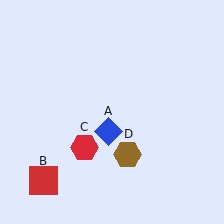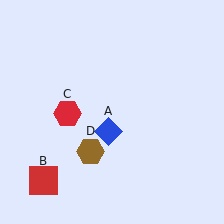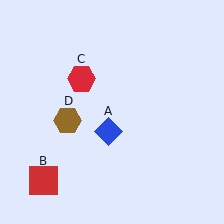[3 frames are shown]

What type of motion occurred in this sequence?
The red hexagon (object C), brown hexagon (object D) rotated clockwise around the center of the scene.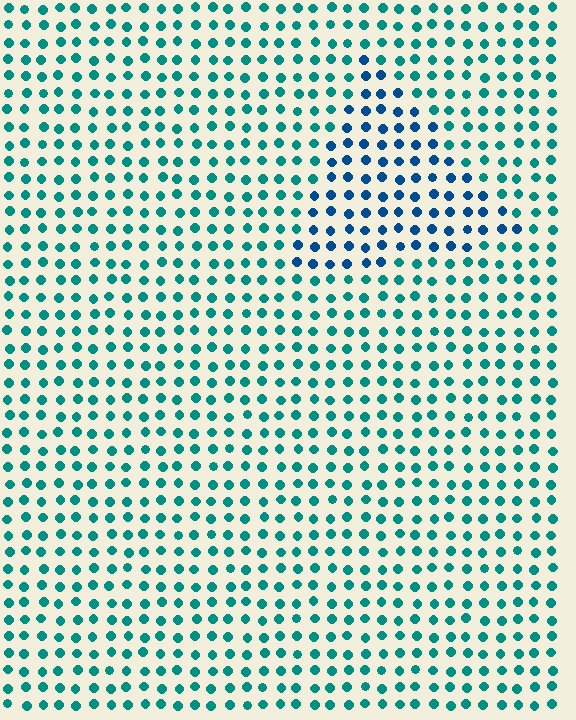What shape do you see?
I see a triangle.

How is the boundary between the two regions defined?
The boundary is defined purely by a slight shift in hue (about 34 degrees). Spacing, size, and orientation are identical on both sides.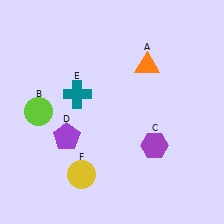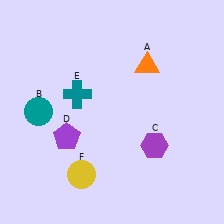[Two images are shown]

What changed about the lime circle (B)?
In Image 1, B is lime. In Image 2, it changed to teal.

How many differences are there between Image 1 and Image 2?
There is 1 difference between the two images.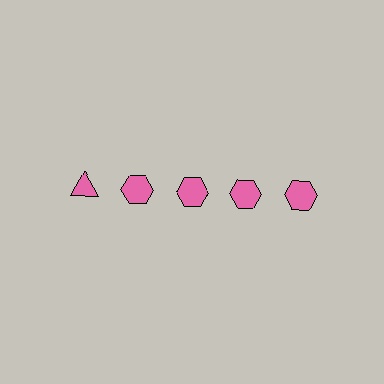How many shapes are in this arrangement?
There are 5 shapes arranged in a grid pattern.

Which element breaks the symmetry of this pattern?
The pink triangle in the top row, leftmost column breaks the symmetry. All other shapes are pink hexagons.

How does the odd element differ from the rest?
It has a different shape: triangle instead of hexagon.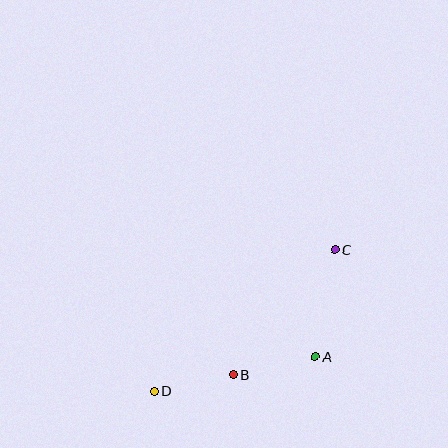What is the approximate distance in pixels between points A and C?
The distance between A and C is approximately 109 pixels.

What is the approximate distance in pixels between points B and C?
The distance between B and C is approximately 161 pixels.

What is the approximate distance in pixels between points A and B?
The distance between A and B is approximately 84 pixels.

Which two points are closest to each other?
Points B and D are closest to each other.